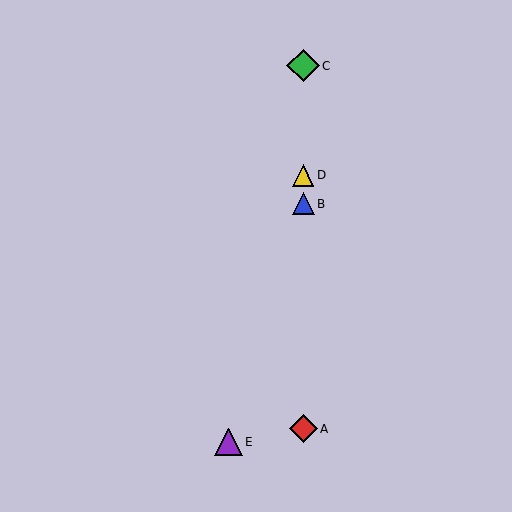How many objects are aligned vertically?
4 objects (A, B, C, D) are aligned vertically.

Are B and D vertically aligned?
Yes, both are at x≈303.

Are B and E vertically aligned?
No, B is at x≈303 and E is at x≈228.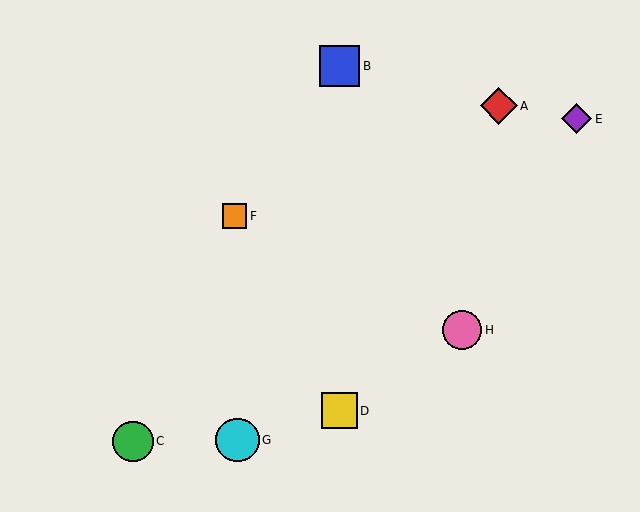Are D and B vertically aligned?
Yes, both are at x≈340.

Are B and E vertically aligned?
No, B is at x≈340 and E is at x≈577.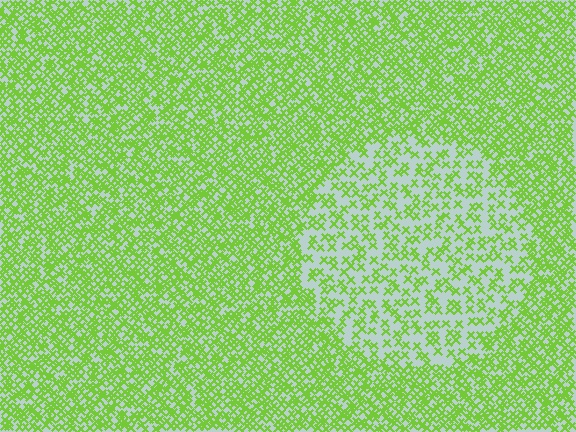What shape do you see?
I see a circle.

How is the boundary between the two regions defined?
The boundary is defined by a change in element density (approximately 2.2x ratio). All elements are the same color, size, and shape.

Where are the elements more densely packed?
The elements are more densely packed outside the circle boundary.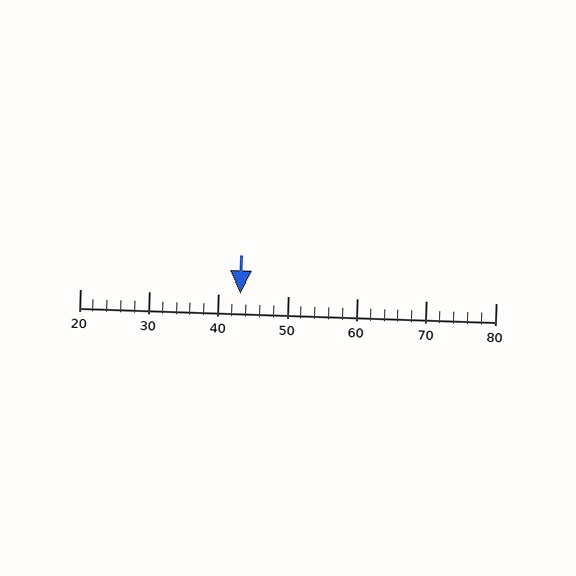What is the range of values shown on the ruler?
The ruler shows values from 20 to 80.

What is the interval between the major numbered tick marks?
The major tick marks are spaced 10 units apart.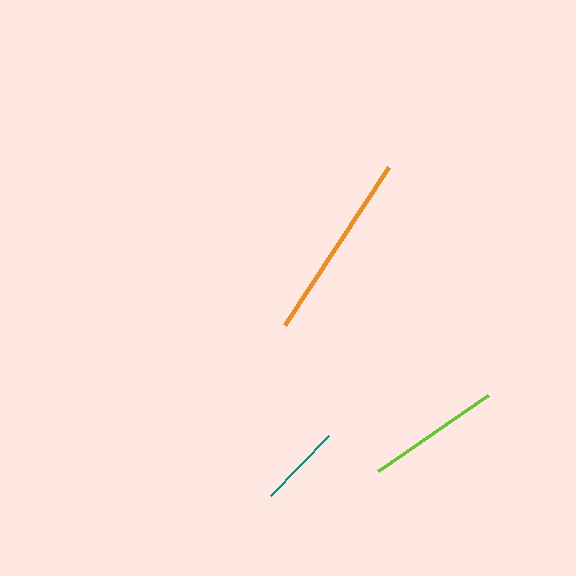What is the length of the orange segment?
The orange segment is approximately 190 pixels long.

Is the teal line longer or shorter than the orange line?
The orange line is longer than the teal line.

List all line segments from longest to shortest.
From longest to shortest: orange, lime, teal.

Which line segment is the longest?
The orange line is the longest at approximately 190 pixels.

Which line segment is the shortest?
The teal line is the shortest at approximately 83 pixels.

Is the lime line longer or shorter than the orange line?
The orange line is longer than the lime line.